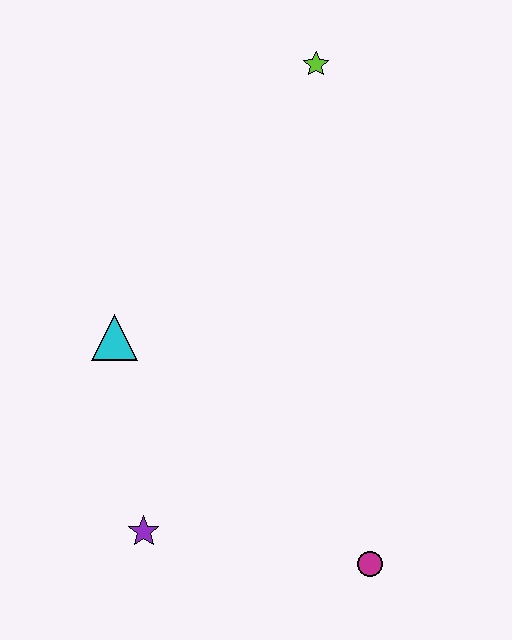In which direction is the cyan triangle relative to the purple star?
The cyan triangle is above the purple star.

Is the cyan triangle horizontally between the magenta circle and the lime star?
No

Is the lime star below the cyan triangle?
No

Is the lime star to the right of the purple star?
Yes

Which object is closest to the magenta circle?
The purple star is closest to the magenta circle.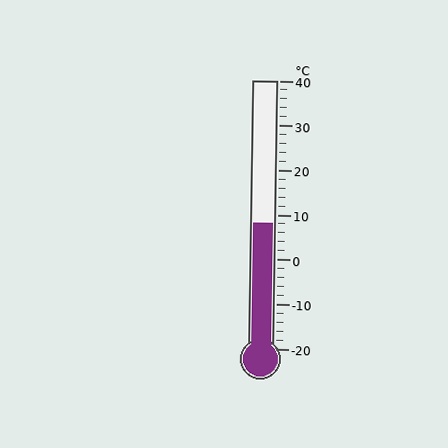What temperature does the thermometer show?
The thermometer shows approximately 8°C.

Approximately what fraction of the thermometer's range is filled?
The thermometer is filled to approximately 45% of its range.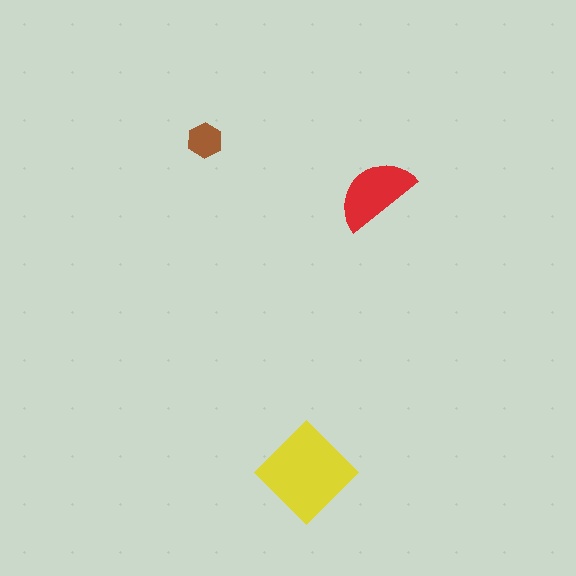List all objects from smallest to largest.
The brown hexagon, the red semicircle, the yellow diamond.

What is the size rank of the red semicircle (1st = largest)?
2nd.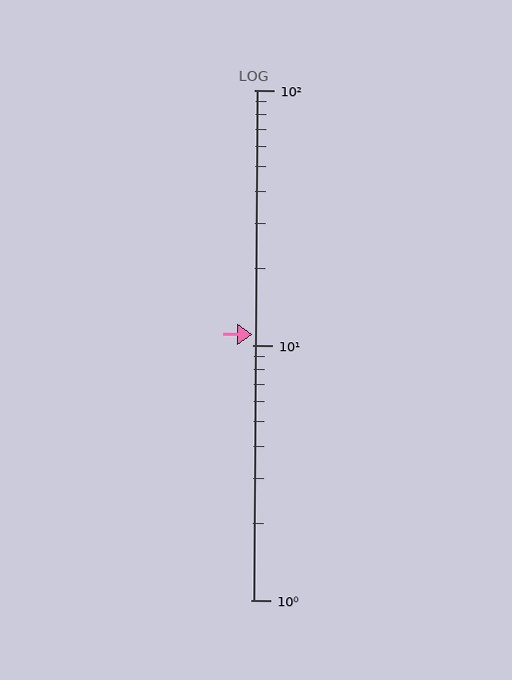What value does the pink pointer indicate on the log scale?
The pointer indicates approximately 11.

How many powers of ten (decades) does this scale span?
The scale spans 2 decades, from 1 to 100.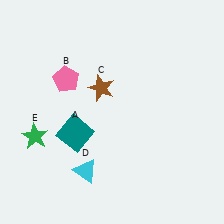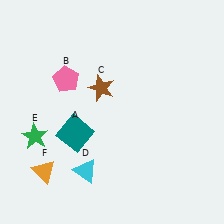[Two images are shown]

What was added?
An orange triangle (F) was added in Image 2.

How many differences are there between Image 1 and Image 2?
There is 1 difference between the two images.